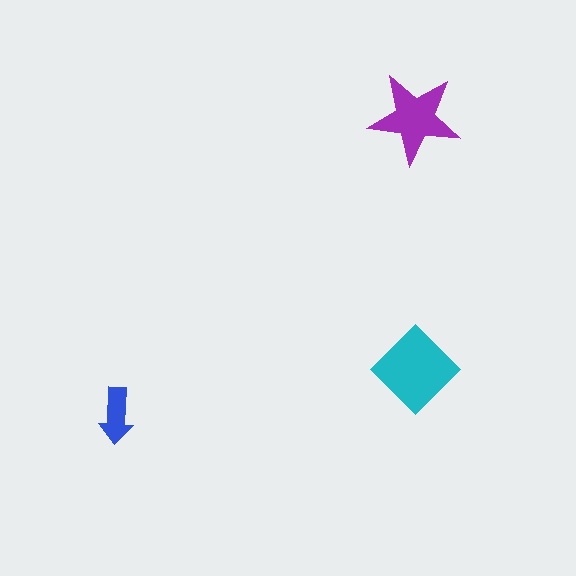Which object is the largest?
The cyan diamond.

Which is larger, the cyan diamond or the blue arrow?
The cyan diamond.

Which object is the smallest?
The blue arrow.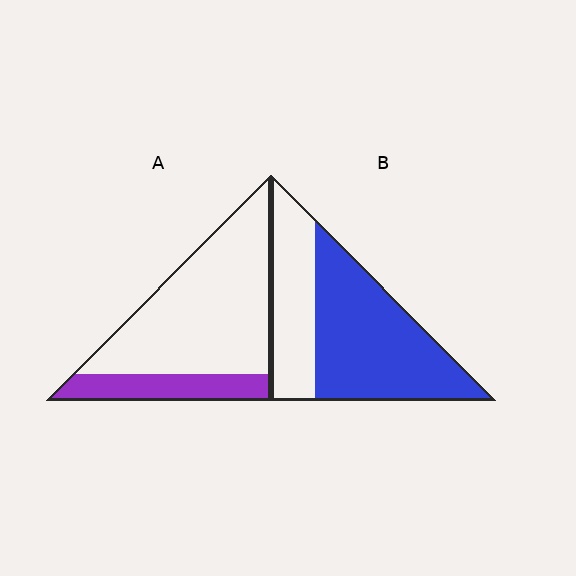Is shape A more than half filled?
No.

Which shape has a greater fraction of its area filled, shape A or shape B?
Shape B.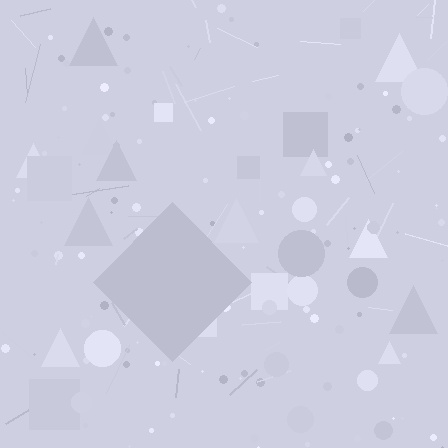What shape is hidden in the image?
A diamond is hidden in the image.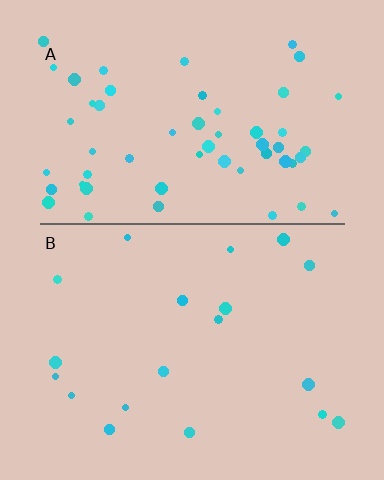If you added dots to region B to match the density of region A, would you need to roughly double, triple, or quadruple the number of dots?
Approximately triple.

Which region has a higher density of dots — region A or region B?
A (the top).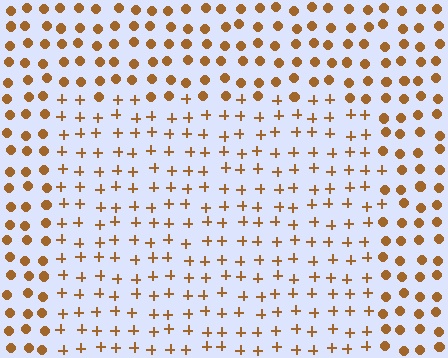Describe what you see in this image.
The image is filled with small brown elements arranged in a uniform grid. A rectangle-shaped region contains plus signs, while the surrounding area contains circles. The boundary is defined purely by the change in element shape.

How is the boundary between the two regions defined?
The boundary is defined by a change in element shape: plus signs inside vs. circles outside. All elements share the same color and spacing.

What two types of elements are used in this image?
The image uses plus signs inside the rectangle region and circles outside it.